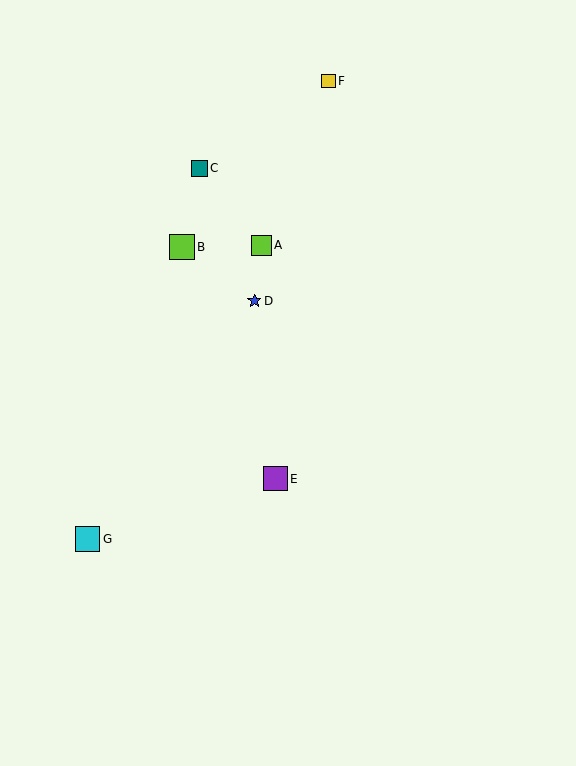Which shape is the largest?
The lime square (labeled B) is the largest.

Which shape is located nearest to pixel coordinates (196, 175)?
The teal square (labeled C) at (199, 168) is nearest to that location.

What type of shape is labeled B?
Shape B is a lime square.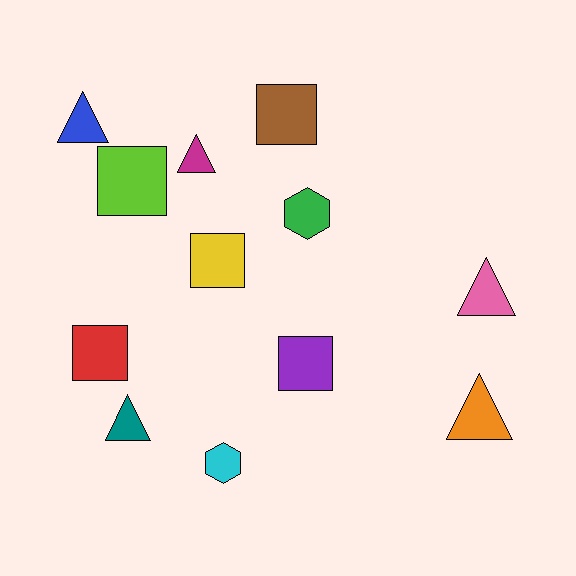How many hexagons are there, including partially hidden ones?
There are 2 hexagons.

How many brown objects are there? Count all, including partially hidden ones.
There is 1 brown object.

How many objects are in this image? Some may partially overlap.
There are 12 objects.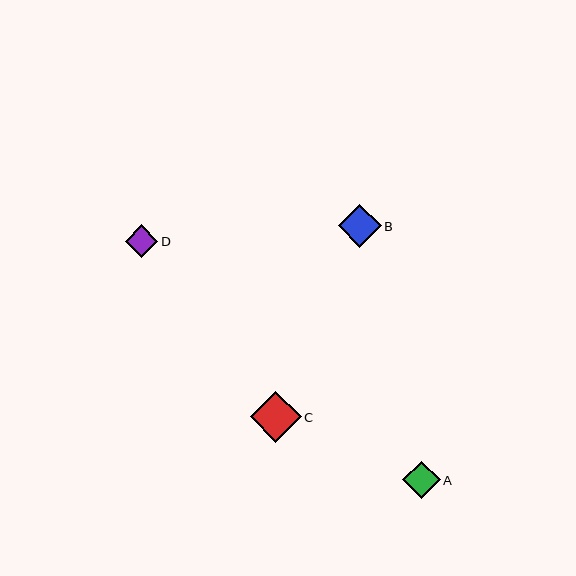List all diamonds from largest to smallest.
From largest to smallest: C, B, A, D.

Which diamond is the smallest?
Diamond D is the smallest with a size of approximately 33 pixels.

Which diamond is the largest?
Diamond C is the largest with a size of approximately 51 pixels.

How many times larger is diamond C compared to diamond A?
Diamond C is approximately 1.4 times the size of diamond A.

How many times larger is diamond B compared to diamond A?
Diamond B is approximately 1.1 times the size of diamond A.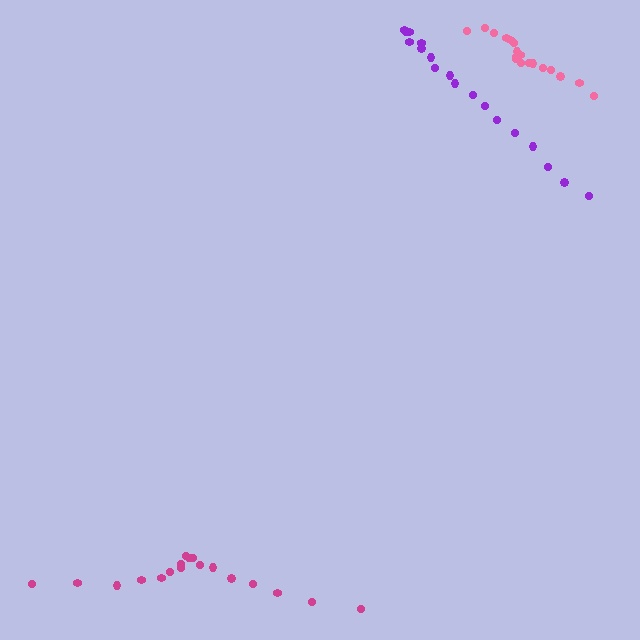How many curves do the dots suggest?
There are 3 distinct paths.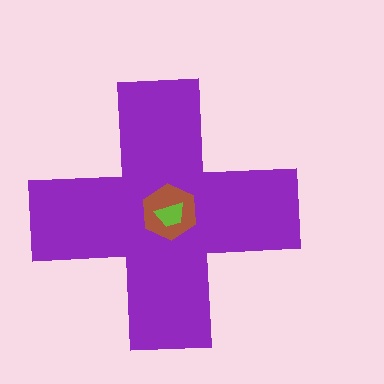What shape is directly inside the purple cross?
The brown hexagon.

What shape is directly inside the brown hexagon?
The lime trapezoid.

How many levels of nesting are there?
3.